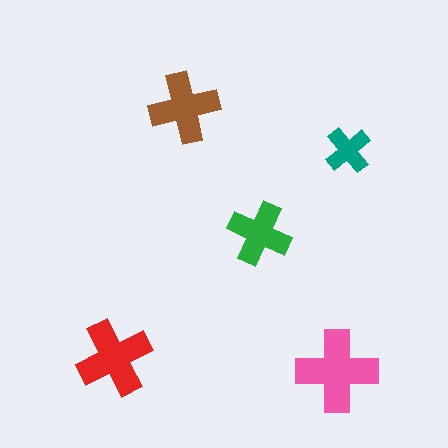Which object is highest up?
The brown cross is topmost.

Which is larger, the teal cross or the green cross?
The green one.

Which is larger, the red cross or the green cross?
The red one.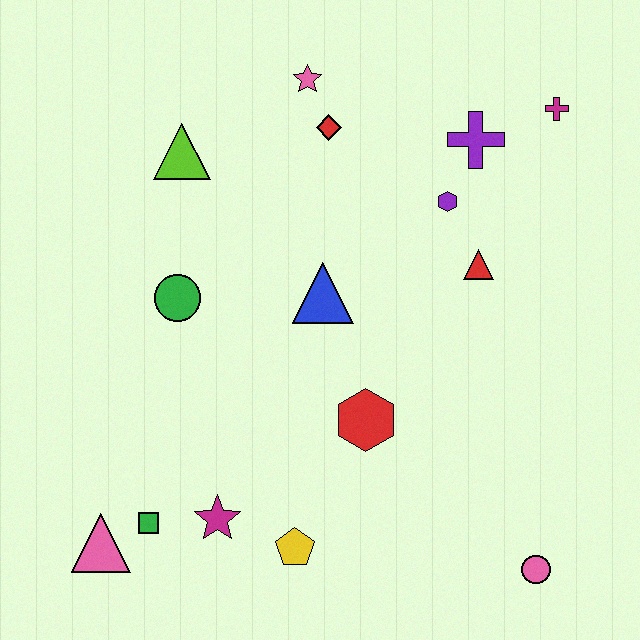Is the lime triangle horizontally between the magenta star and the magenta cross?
No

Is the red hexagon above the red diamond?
No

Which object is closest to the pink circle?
The red hexagon is closest to the pink circle.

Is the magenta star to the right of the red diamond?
No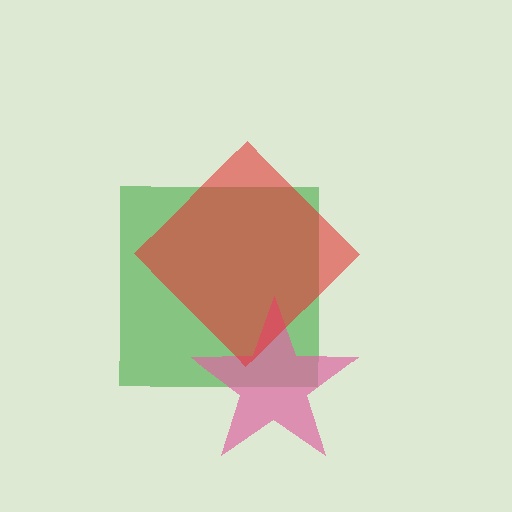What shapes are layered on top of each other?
The layered shapes are: a green square, a pink star, a red diamond.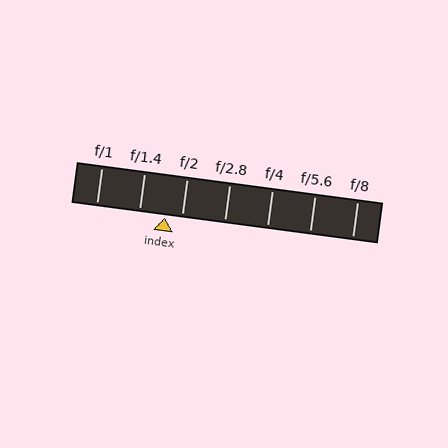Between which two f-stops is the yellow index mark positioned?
The index mark is between f/1.4 and f/2.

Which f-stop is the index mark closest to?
The index mark is closest to f/2.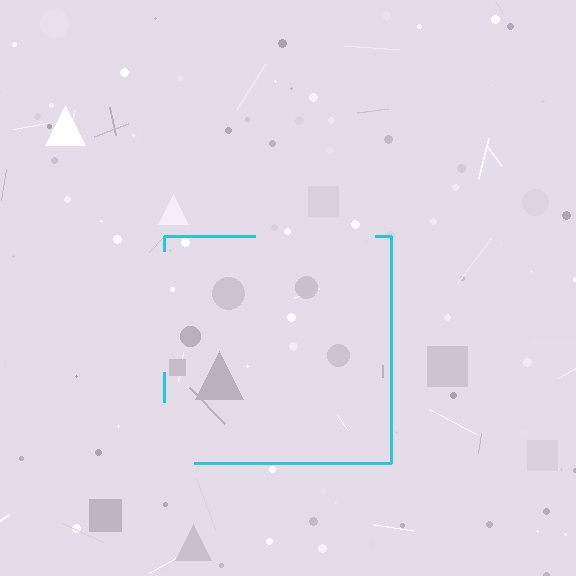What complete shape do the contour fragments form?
The contour fragments form a square.